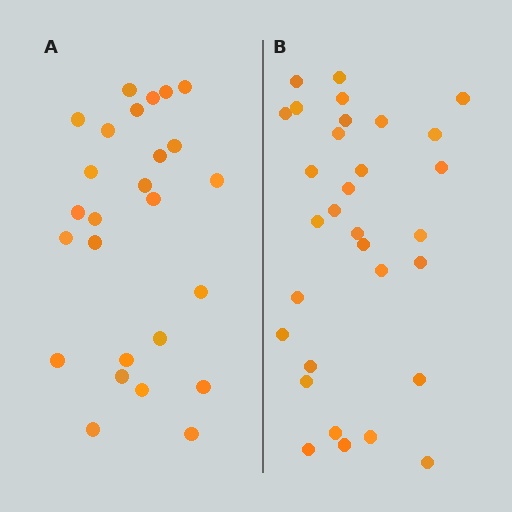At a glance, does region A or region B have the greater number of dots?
Region B (the right region) has more dots.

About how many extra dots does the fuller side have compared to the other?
Region B has about 5 more dots than region A.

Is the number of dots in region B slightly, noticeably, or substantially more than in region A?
Region B has only slightly more — the two regions are fairly close. The ratio is roughly 1.2 to 1.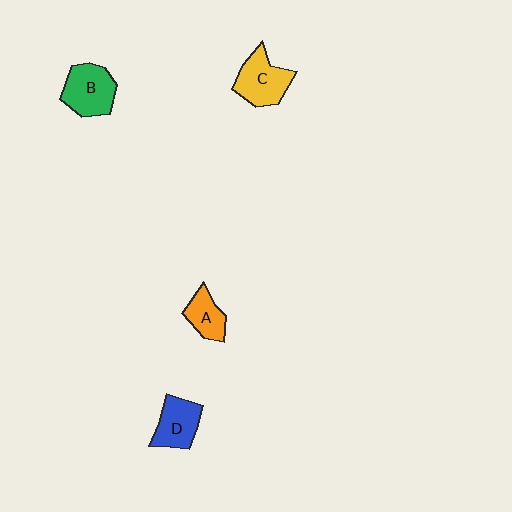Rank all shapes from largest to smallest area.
From largest to smallest: B (green), C (yellow), D (blue), A (orange).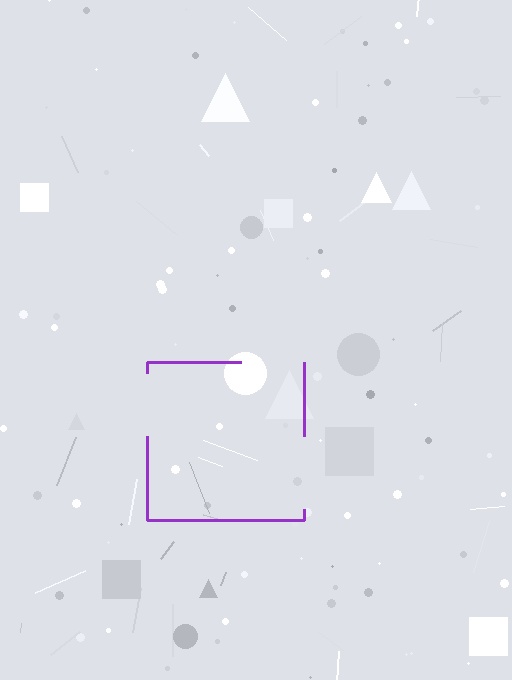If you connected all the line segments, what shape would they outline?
They would outline a square.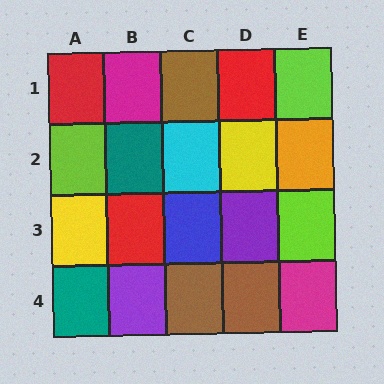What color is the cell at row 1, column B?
Magenta.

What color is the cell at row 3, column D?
Purple.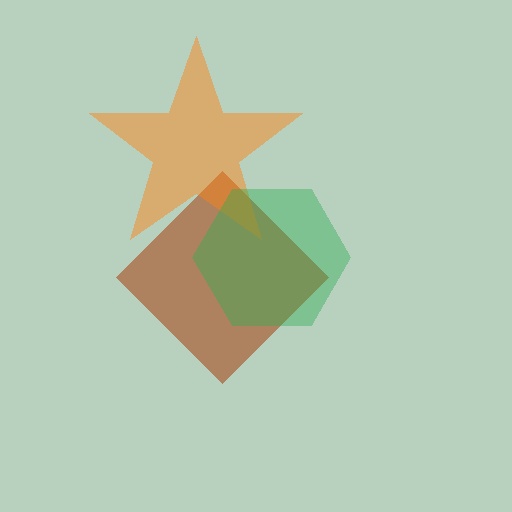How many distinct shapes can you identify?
There are 3 distinct shapes: a brown diamond, an orange star, a green hexagon.